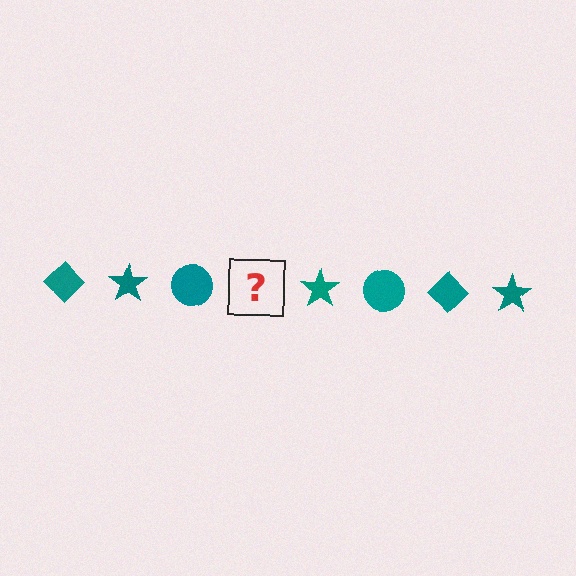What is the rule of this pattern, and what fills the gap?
The rule is that the pattern cycles through diamond, star, circle shapes in teal. The gap should be filled with a teal diamond.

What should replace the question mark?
The question mark should be replaced with a teal diamond.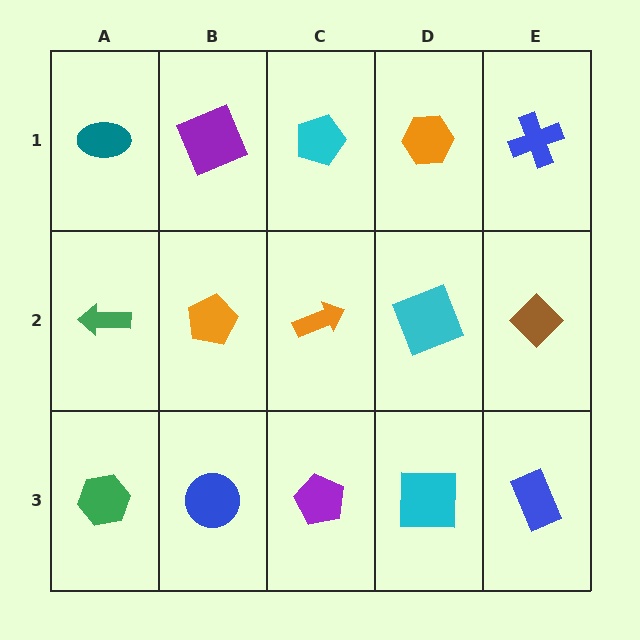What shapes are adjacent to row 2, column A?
A teal ellipse (row 1, column A), a green hexagon (row 3, column A), an orange pentagon (row 2, column B).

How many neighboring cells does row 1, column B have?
3.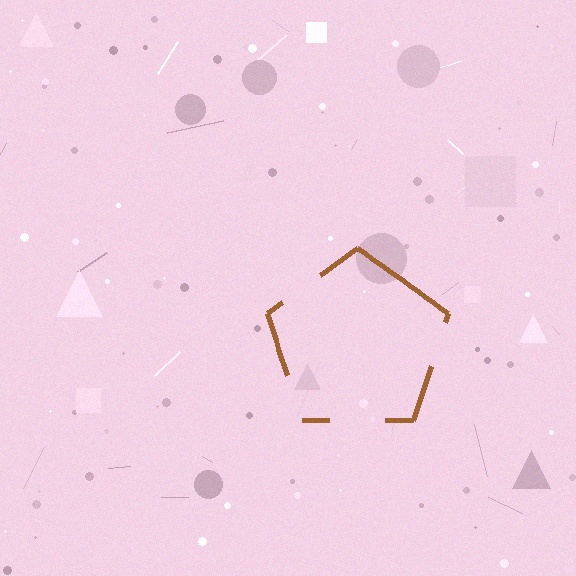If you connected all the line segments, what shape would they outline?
They would outline a pentagon.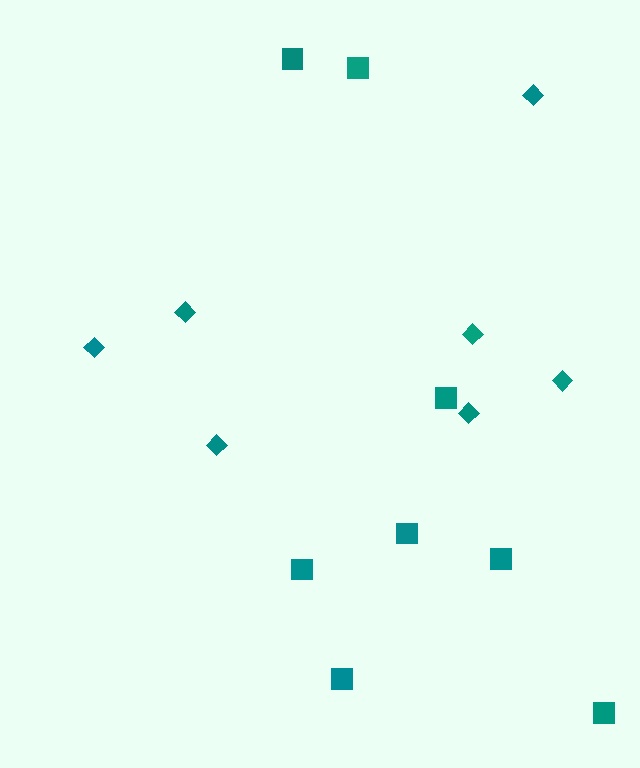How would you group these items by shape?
There are 2 groups: one group of squares (8) and one group of diamonds (7).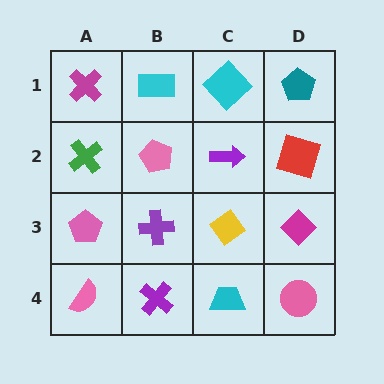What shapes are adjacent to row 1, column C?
A purple arrow (row 2, column C), a cyan rectangle (row 1, column B), a teal pentagon (row 1, column D).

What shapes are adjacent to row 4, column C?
A yellow diamond (row 3, column C), a purple cross (row 4, column B), a pink circle (row 4, column D).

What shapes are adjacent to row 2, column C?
A cyan diamond (row 1, column C), a yellow diamond (row 3, column C), a pink pentagon (row 2, column B), a red square (row 2, column D).